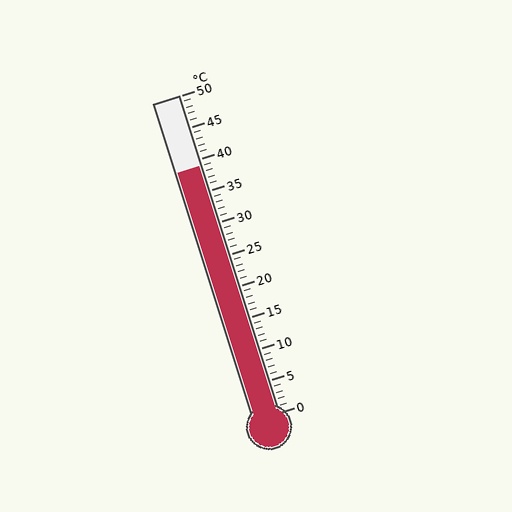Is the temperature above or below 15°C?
The temperature is above 15°C.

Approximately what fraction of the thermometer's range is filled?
The thermometer is filled to approximately 80% of its range.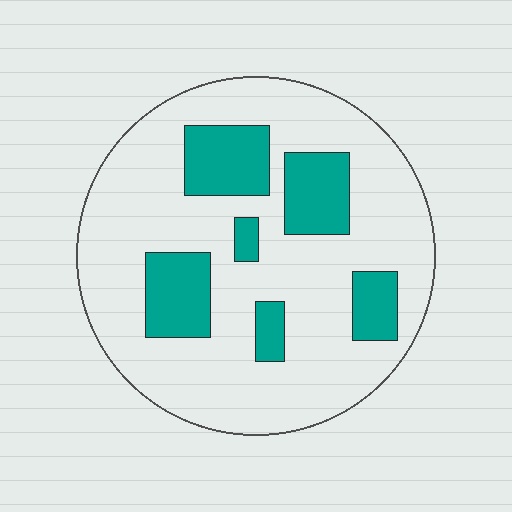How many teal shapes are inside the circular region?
6.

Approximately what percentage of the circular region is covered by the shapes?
Approximately 25%.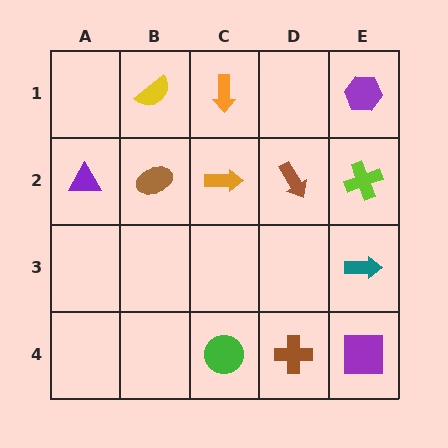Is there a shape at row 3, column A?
No, that cell is empty.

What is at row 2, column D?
A brown arrow.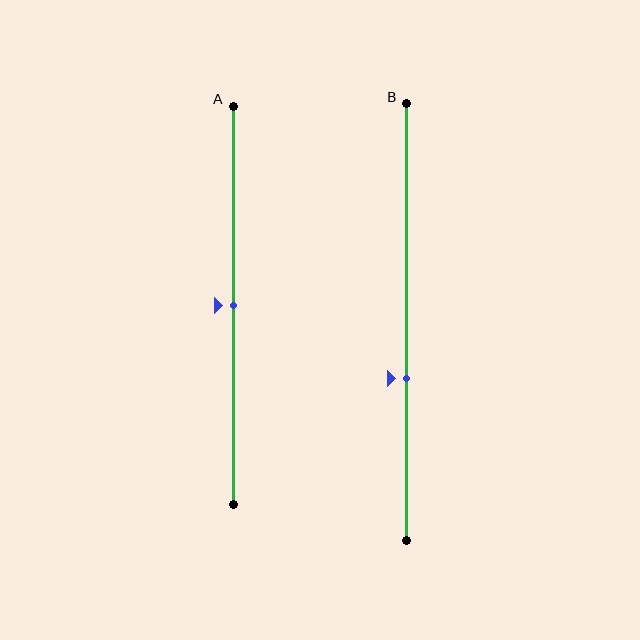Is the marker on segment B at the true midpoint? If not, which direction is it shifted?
No, the marker on segment B is shifted downward by about 13% of the segment length.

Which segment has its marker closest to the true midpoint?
Segment A has its marker closest to the true midpoint.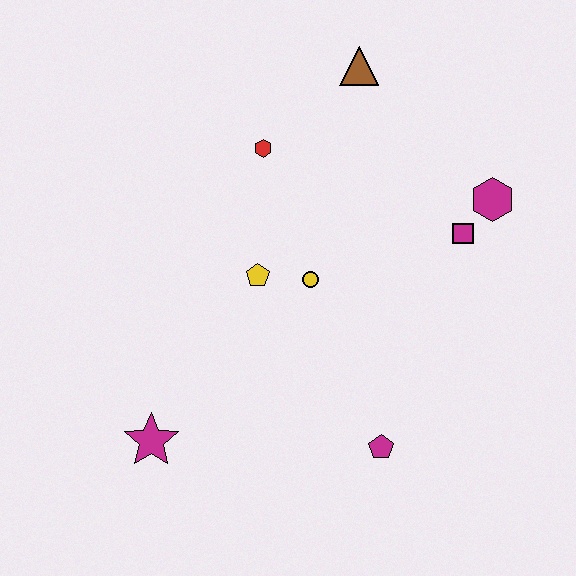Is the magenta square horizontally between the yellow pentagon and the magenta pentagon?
No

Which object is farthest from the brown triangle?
The magenta star is farthest from the brown triangle.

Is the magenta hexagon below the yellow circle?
No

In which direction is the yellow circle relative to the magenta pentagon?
The yellow circle is above the magenta pentagon.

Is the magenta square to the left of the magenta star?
No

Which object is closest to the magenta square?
The magenta hexagon is closest to the magenta square.